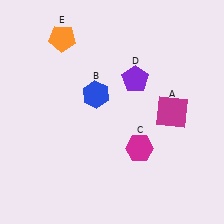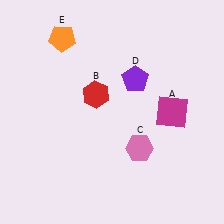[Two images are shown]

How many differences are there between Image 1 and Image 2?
There are 2 differences between the two images.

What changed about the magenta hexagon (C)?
In Image 1, C is magenta. In Image 2, it changed to pink.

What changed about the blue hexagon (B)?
In Image 1, B is blue. In Image 2, it changed to red.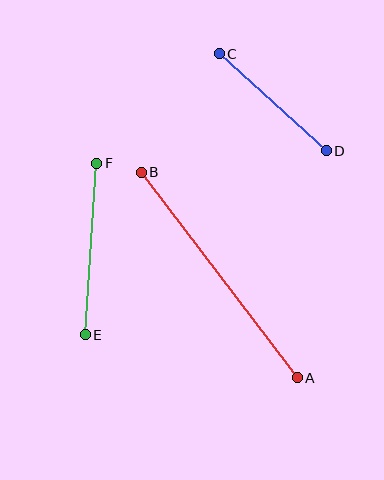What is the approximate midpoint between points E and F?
The midpoint is at approximately (91, 249) pixels.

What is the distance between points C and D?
The distance is approximately 144 pixels.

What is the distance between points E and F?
The distance is approximately 172 pixels.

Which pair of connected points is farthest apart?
Points A and B are farthest apart.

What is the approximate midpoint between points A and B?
The midpoint is at approximately (219, 275) pixels.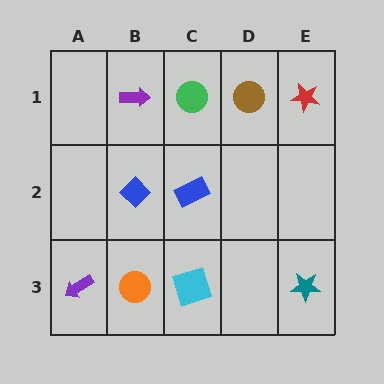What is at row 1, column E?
A red star.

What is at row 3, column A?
A purple arrow.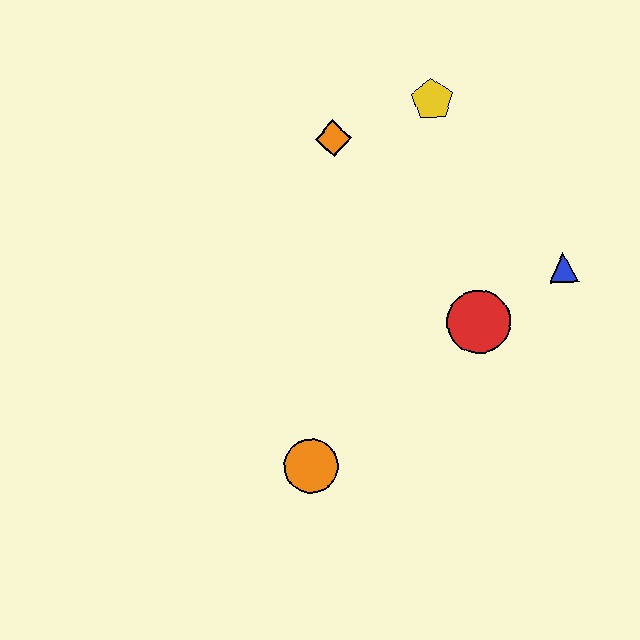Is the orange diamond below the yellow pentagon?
Yes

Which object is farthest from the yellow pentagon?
The orange circle is farthest from the yellow pentagon.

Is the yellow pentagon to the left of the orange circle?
No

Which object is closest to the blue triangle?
The red circle is closest to the blue triangle.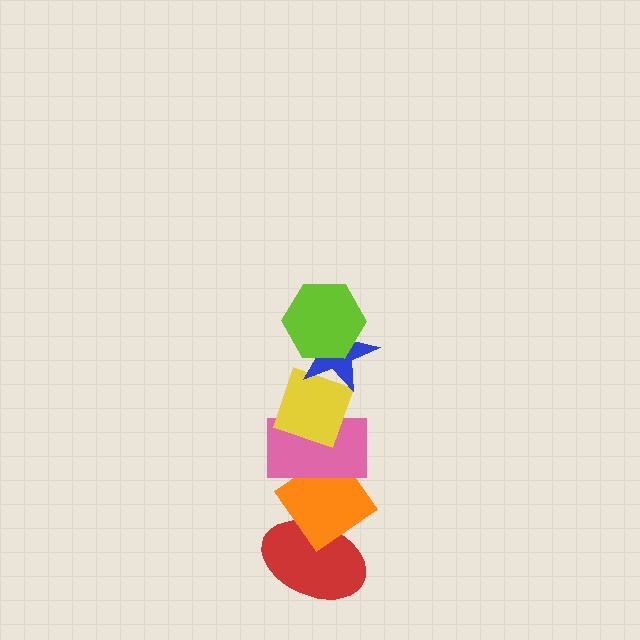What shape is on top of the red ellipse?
The orange diamond is on top of the red ellipse.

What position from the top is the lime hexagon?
The lime hexagon is 1st from the top.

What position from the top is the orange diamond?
The orange diamond is 5th from the top.